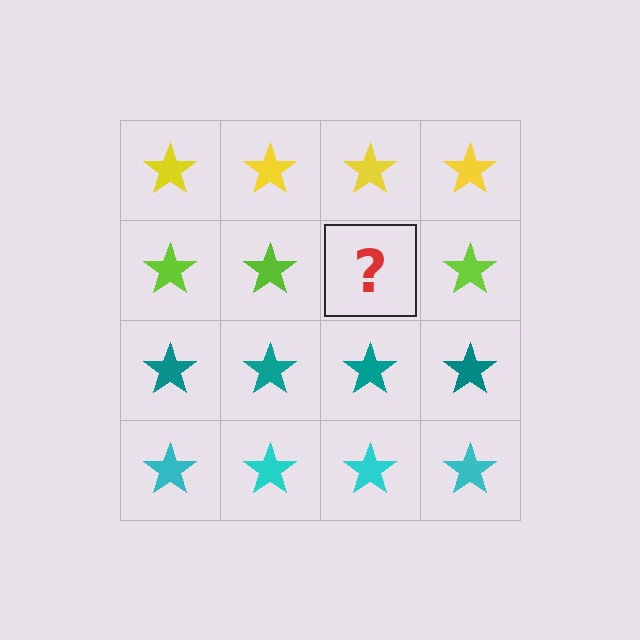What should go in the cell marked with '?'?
The missing cell should contain a lime star.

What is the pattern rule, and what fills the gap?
The rule is that each row has a consistent color. The gap should be filled with a lime star.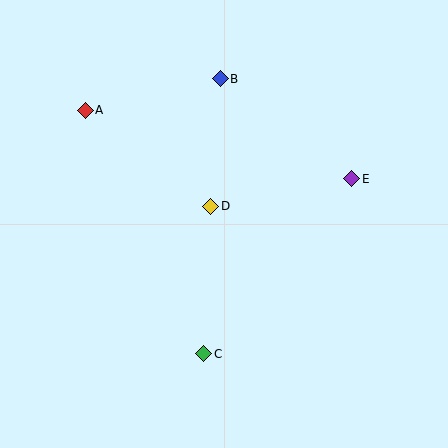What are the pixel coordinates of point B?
Point B is at (220, 79).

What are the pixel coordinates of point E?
Point E is at (352, 179).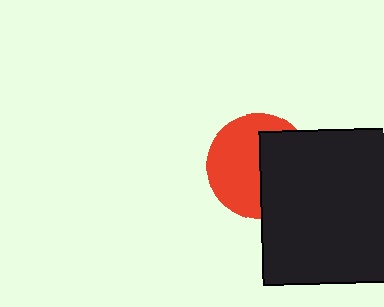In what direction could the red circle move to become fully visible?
The red circle could move left. That would shift it out from behind the black square entirely.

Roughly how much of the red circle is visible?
About half of it is visible (roughly 56%).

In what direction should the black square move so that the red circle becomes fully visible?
The black square should move right. That is the shortest direction to clear the overlap and leave the red circle fully visible.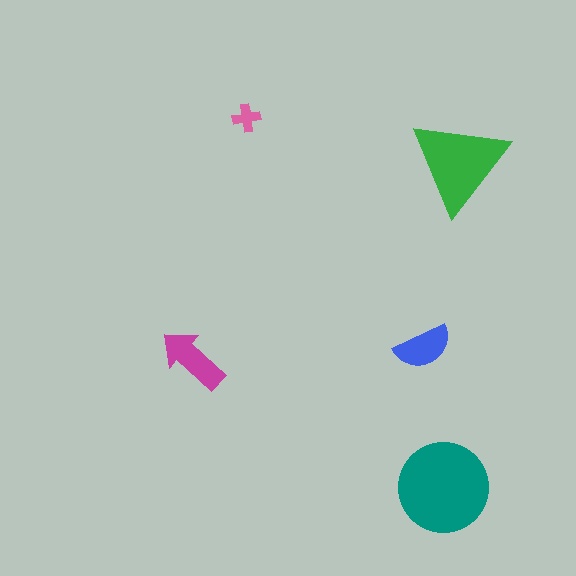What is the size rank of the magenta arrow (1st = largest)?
3rd.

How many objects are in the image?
There are 5 objects in the image.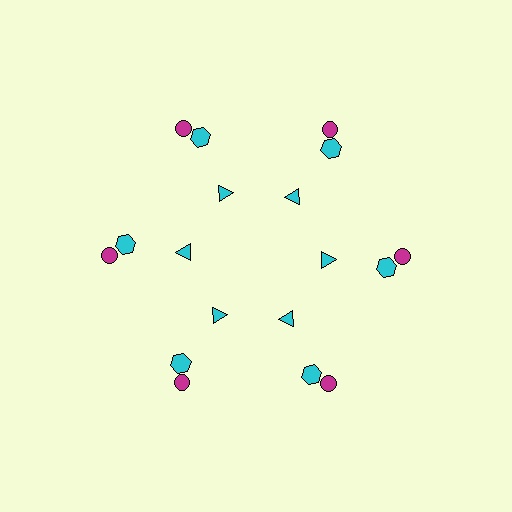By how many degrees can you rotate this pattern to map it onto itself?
The pattern maps onto itself every 60 degrees of rotation.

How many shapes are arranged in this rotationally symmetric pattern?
There are 18 shapes, arranged in 6 groups of 3.